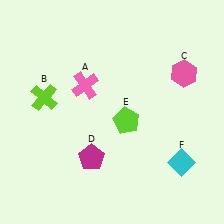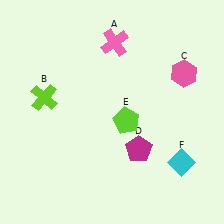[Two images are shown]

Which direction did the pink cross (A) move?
The pink cross (A) moved up.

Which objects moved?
The objects that moved are: the pink cross (A), the magenta pentagon (D).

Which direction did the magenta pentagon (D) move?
The magenta pentagon (D) moved right.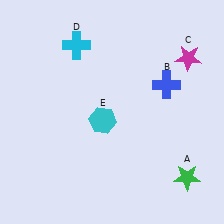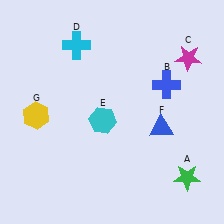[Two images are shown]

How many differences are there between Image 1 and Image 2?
There are 2 differences between the two images.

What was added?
A blue triangle (F), a yellow hexagon (G) were added in Image 2.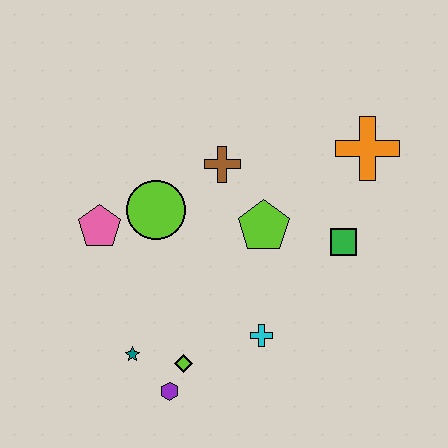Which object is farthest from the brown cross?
The purple hexagon is farthest from the brown cross.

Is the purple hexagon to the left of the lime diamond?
Yes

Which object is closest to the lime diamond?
The purple hexagon is closest to the lime diamond.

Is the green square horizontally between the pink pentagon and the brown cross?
No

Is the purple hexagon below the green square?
Yes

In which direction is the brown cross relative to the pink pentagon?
The brown cross is to the right of the pink pentagon.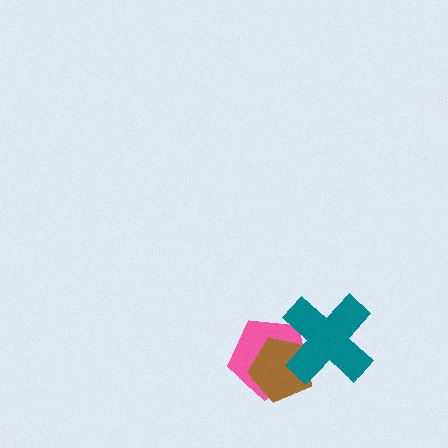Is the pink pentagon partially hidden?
Yes, it is partially covered by another shape.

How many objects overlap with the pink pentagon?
2 objects overlap with the pink pentagon.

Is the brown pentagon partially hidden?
Yes, it is partially covered by another shape.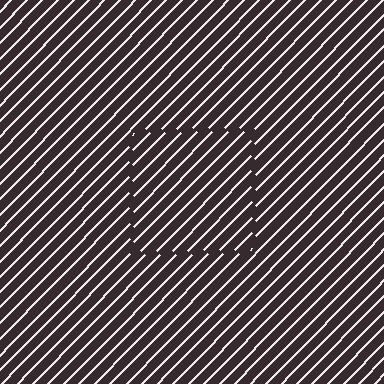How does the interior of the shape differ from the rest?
The interior of the shape contains the same grating, shifted by half a period — the contour is defined by the phase discontinuity where line-ends from the inner and outer gratings abut.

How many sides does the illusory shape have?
4 sides — the line-ends trace a square.